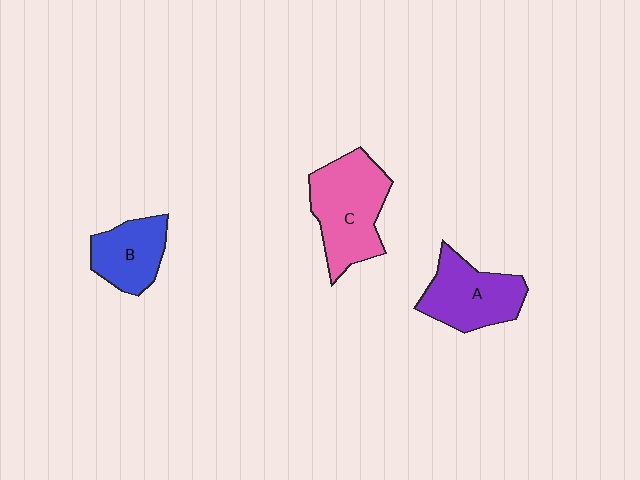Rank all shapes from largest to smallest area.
From largest to smallest: C (pink), A (purple), B (blue).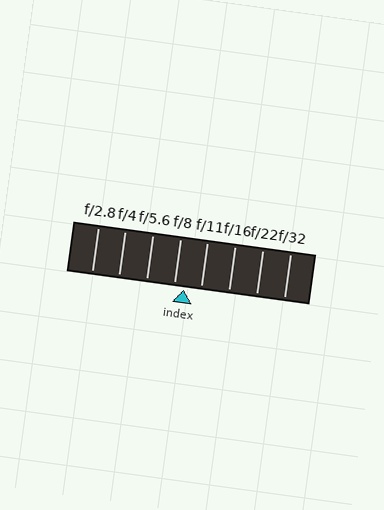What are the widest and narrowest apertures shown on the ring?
The widest aperture shown is f/2.8 and the narrowest is f/32.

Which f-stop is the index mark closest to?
The index mark is closest to f/8.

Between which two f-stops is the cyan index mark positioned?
The index mark is between f/8 and f/11.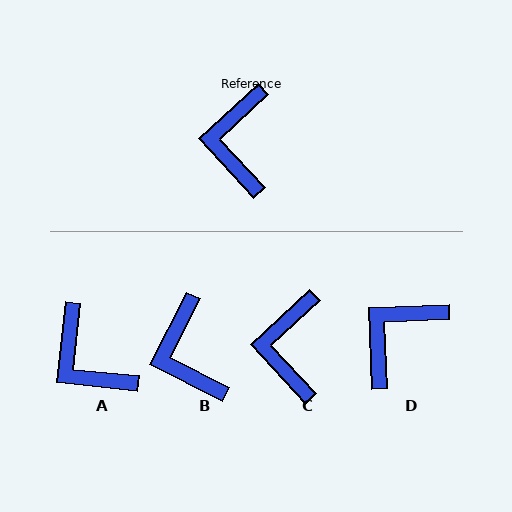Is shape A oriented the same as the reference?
No, it is off by about 41 degrees.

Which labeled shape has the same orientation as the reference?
C.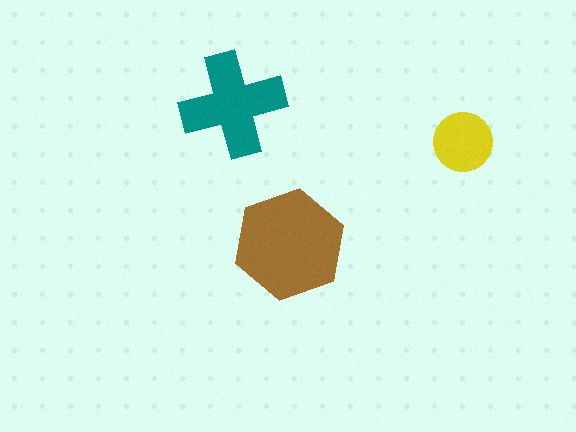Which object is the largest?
The brown hexagon.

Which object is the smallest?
The yellow circle.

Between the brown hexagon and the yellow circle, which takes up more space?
The brown hexagon.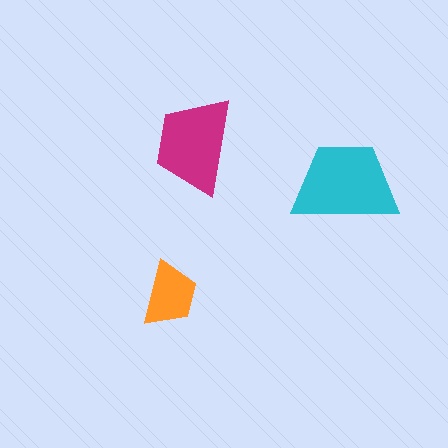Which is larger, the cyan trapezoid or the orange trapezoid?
The cyan one.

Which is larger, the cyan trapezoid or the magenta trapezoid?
The cyan one.